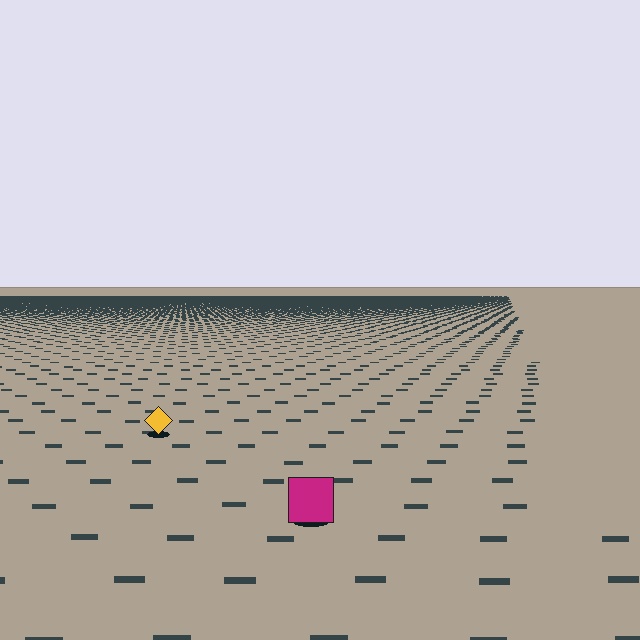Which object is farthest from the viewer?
The yellow diamond is farthest from the viewer. It appears smaller and the ground texture around it is denser.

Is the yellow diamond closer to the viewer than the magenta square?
No. The magenta square is closer — you can tell from the texture gradient: the ground texture is coarser near it.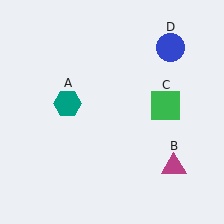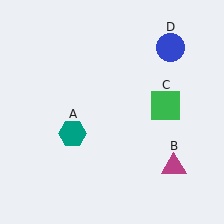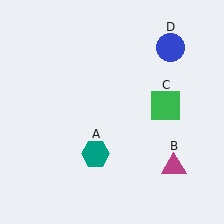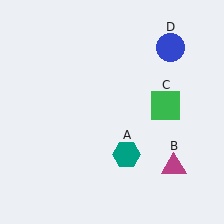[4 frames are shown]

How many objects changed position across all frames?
1 object changed position: teal hexagon (object A).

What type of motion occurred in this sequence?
The teal hexagon (object A) rotated counterclockwise around the center of the scene.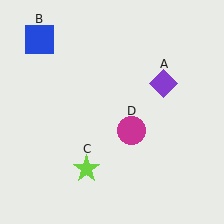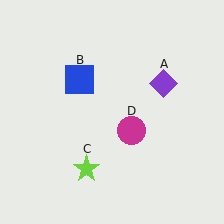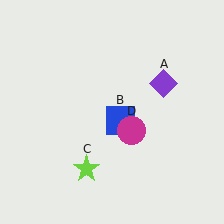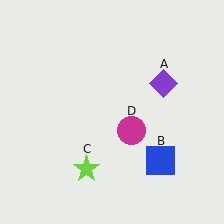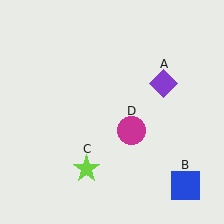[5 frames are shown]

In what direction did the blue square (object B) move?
The blue square (object B) moved down and to the right.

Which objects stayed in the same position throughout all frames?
Purple diamond (object A) and lime star (object C) and magenta circle (object D) remained stationary.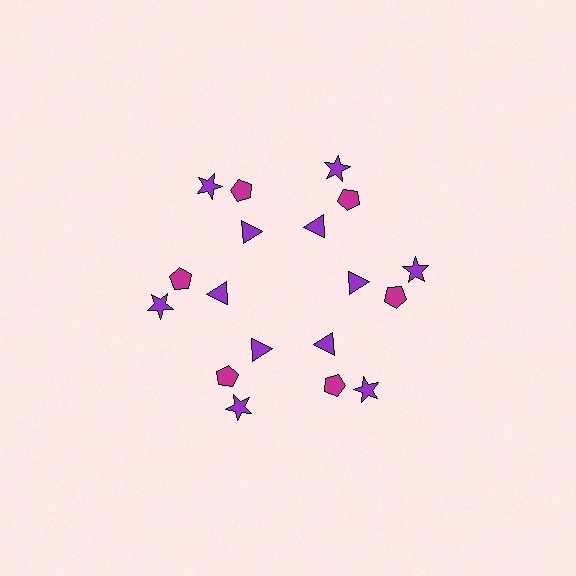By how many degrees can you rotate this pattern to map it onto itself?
The pattern maps onto itself every 60 degrees of rotation.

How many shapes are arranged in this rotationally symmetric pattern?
There are 18 shapes, arranged in 6 groups of 3.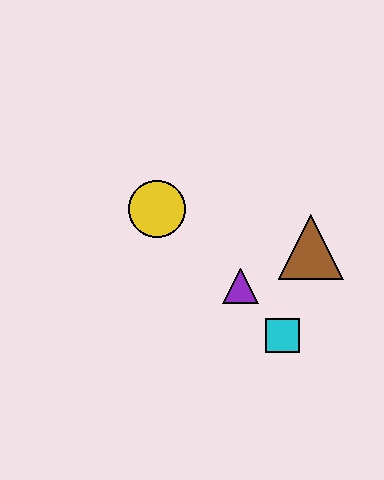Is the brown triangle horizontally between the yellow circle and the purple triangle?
No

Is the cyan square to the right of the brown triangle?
No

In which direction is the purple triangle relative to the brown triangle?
The purple triangle is to the left of the brown triangle.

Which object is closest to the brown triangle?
The purple triangle is closest to the brown triangle.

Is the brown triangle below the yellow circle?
Yes